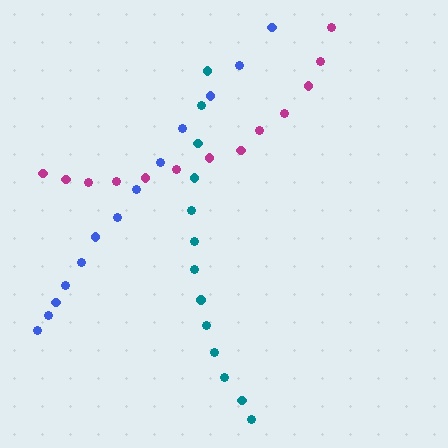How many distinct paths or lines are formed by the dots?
There are 3 distinct paths.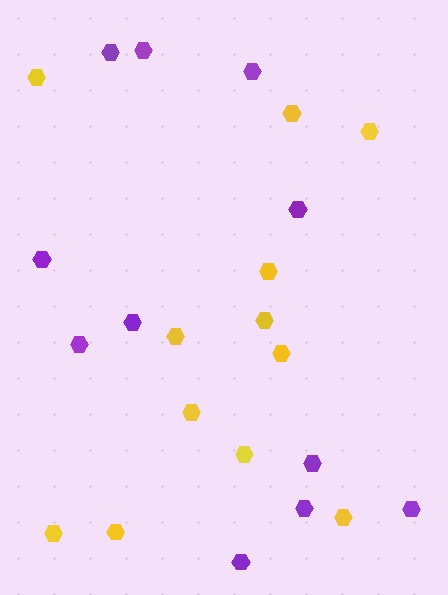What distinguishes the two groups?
There are 2 groups: one group of yellow hexagons (12) and one group of purple hexagons (11).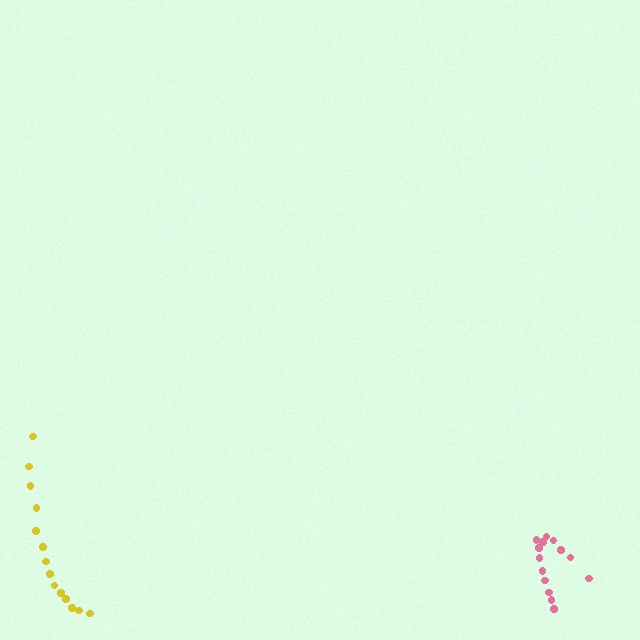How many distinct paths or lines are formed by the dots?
There are 2 distinct paths.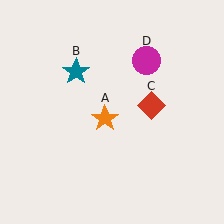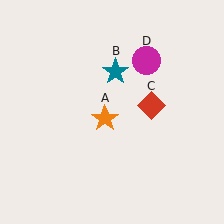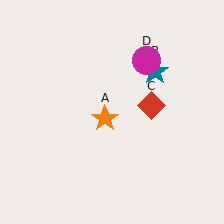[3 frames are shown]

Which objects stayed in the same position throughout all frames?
Orange star (object A) and red diamond (object C) and magenta circle (object D) remained stationary.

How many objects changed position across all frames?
1 object changed position: teal star (object B).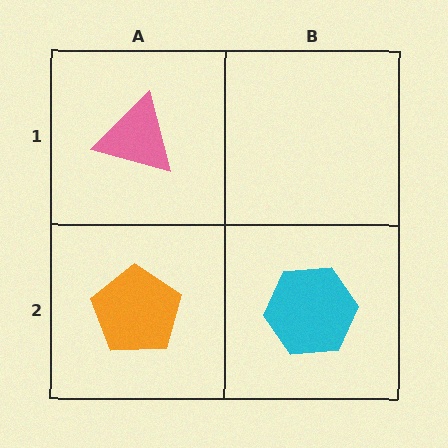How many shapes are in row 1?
1 shape.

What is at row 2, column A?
An orange pentagon.